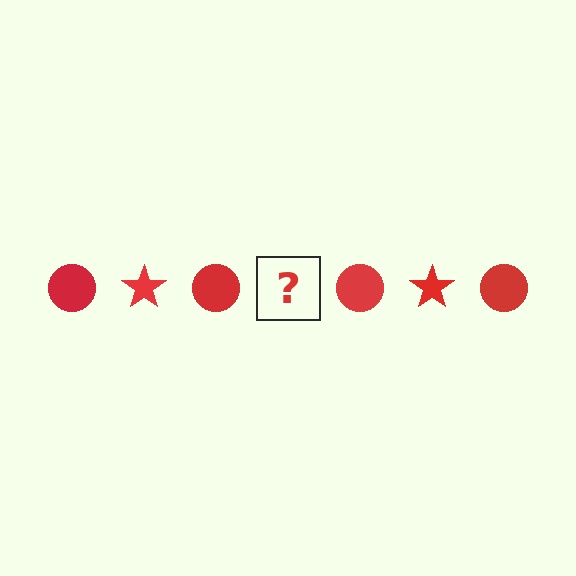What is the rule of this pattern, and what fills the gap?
The rule is that the pattern cycles through circle, star shapes in red. The gap should be filled with a red star.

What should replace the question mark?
The question mark should be replaced with a red star.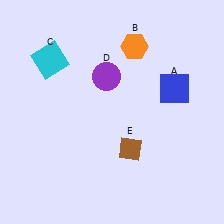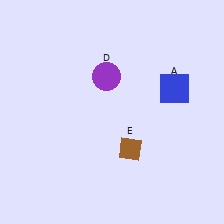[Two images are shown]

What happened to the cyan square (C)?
The cyan square (C) was removed in Image 2. It was in the top-left area of Image 1.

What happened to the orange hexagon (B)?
The orange hexagon (B) was removed in Image 2. It was in the top-right area of Image 1.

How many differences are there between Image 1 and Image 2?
There are 2 differences between the two images.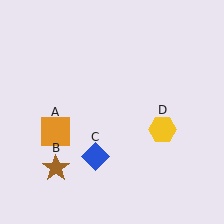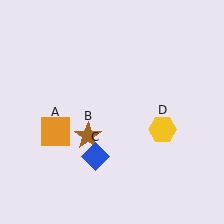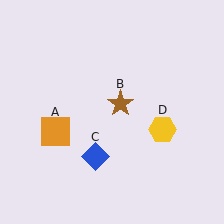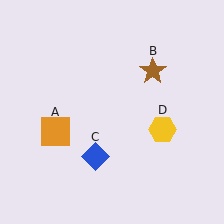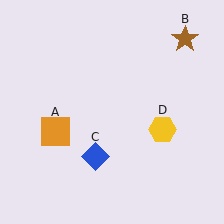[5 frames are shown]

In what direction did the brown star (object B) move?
The brown star (object B) moved up and to the right.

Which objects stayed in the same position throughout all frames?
Orange square (object A) and blue diamond (object C) and yellow hexagon (object D) remained stationary.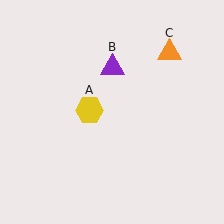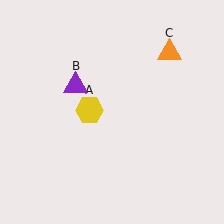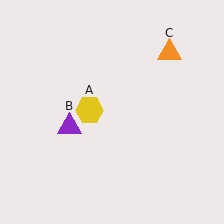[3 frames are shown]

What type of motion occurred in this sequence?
The purple triangle (object B) rotated counterclockwise around the center of the scene.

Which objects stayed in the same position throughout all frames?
Yellow hexagon (object A) and orange triangle (object C) remained stationary.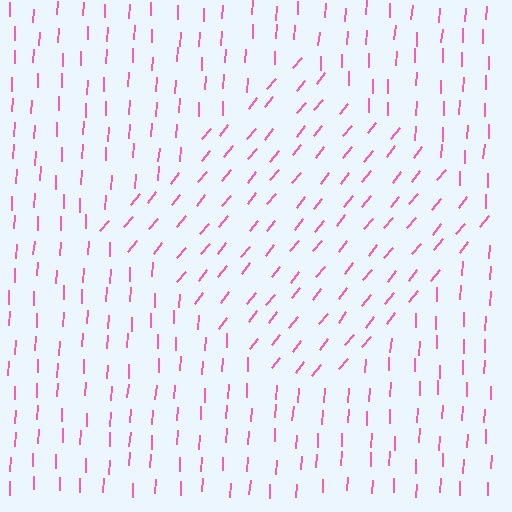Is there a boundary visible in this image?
Yes, there is a texture boundary formed by a change in line orientation.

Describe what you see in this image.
The image is filled with small pink line segments. A diamond region in the image has lines oriented differently from the surrounding lines, creating a visible texture boundary.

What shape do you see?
I see a diamond.